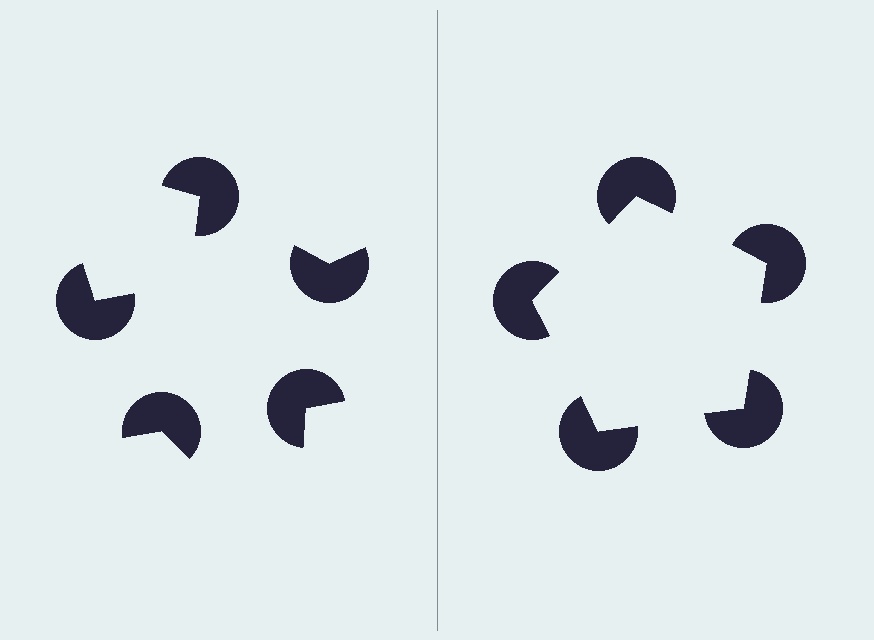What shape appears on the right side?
An illusory pentagon.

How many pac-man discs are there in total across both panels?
10 — 5 on each side.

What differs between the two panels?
The pac-man discs are positioned identically on both sides; only the wedge orientations differ. On the right they align to a pentagon; on the left they are misaligned.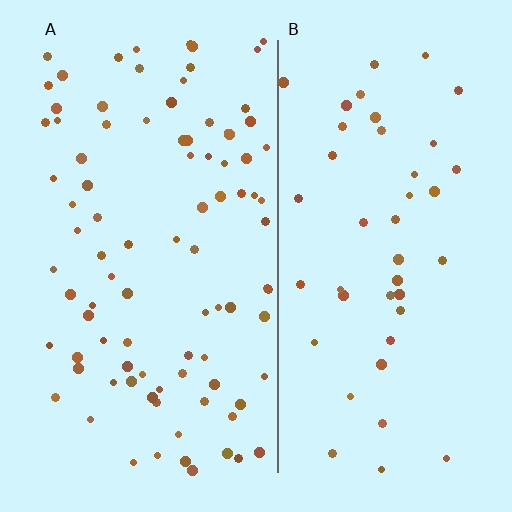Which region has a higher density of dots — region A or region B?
A (the left).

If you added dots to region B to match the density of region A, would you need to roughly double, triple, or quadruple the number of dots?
Approximately double.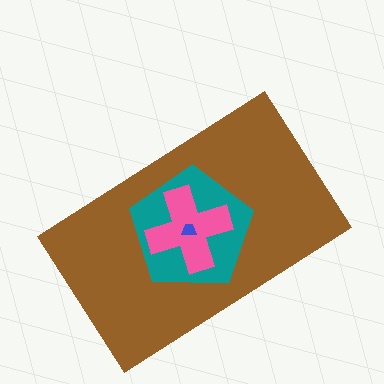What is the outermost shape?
The brown rectangle.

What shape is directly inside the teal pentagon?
The pink cross.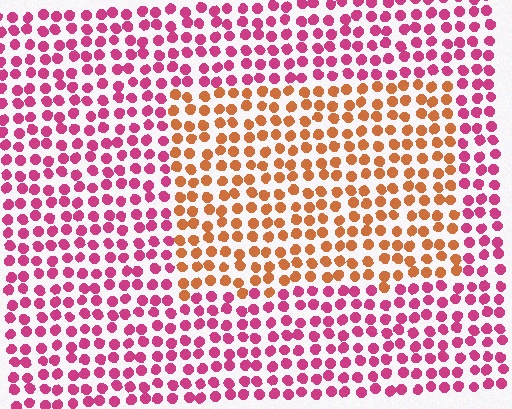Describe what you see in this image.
The image is filled with small magenta elements in a uniform arrangement. A rectangle-shaped region is visible where the elements are tinted to a slightly different hue, forming a subtle color boundary.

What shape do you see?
I see a rectangle.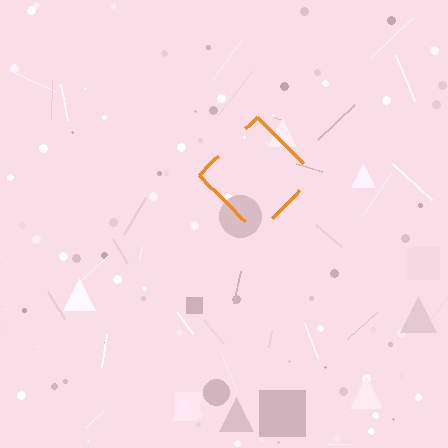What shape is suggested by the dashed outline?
The dashed outline suggests a diamond.